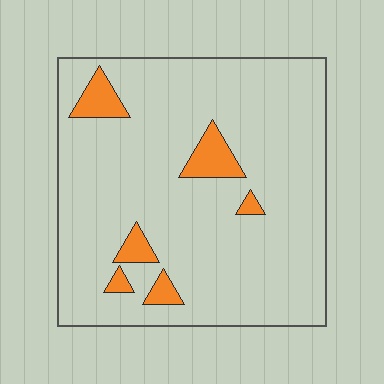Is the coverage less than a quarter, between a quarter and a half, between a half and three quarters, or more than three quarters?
Less than a quarter.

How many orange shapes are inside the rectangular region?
6.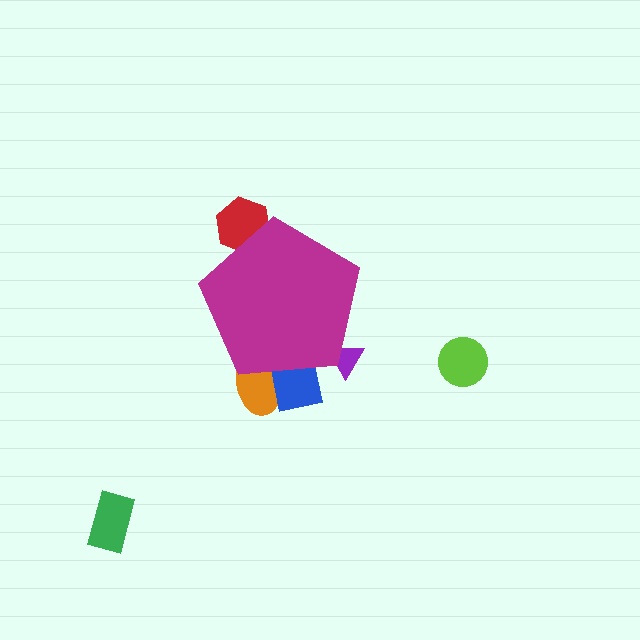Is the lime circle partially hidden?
No, the lime circle is fully visible.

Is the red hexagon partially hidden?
Yes, the red hexagon is partially hidden behind the magenta pentagon.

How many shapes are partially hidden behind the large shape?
4 shapes are partially hidden.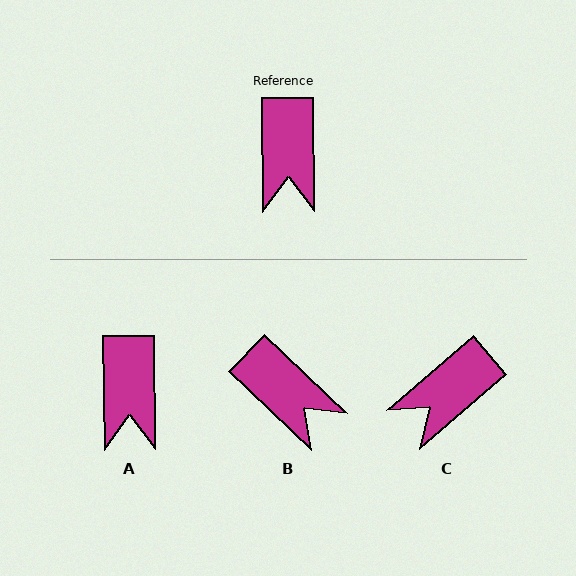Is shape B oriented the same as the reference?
No, it is off by about 46 degrees.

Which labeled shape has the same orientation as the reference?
A.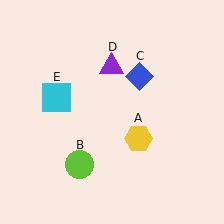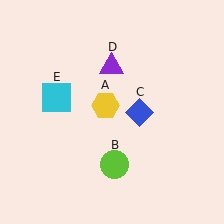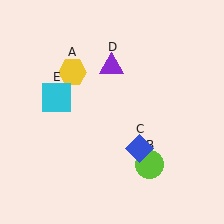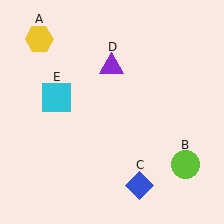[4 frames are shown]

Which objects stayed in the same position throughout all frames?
Purple triangle (object D) and cyan square (object E) remained stationary.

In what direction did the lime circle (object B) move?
The lime circle (object B) moved right.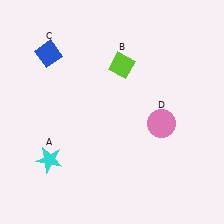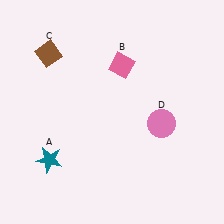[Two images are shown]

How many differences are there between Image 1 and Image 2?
There are 3 differences between the two images.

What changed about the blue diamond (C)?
In Image 1, C is blue. In Image 2, it changed to brown.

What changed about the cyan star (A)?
In Image 1, A is cyan. In Image 2, it changed to teal.